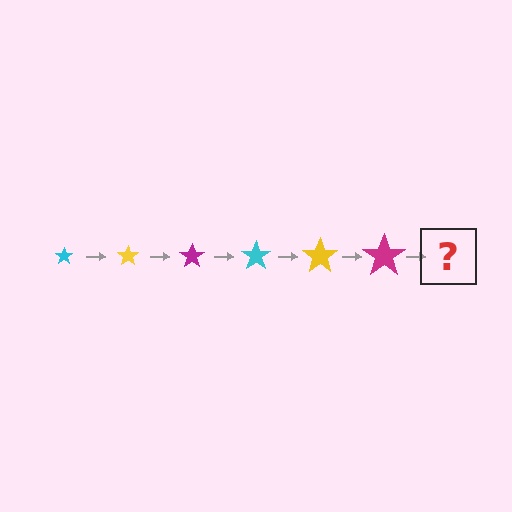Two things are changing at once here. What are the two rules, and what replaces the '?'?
The two rules are that the star grows larger each step and the color cycles through cyan, yellow, and magenta. The '?' should be a cyan star, larger than the previous one.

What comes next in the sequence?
The next element should be a cyan star, larger than the previous one.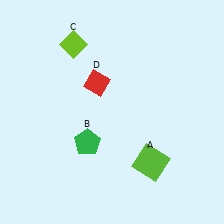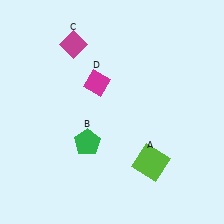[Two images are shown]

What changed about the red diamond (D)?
In Image 1, D is red. In Image 2, it changed to magenta.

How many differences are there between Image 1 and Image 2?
There are 2 differences between the two images.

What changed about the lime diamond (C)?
In Image 1, C is lime. In Image 2, it changed to magenta.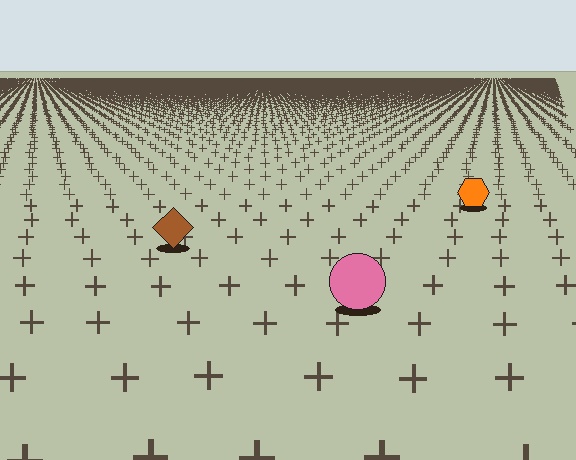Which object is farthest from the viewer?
The orange hexagon is farthest from the viewer. It appears smaller and the ground texture around it is denser.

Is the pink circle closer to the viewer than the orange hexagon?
Yes. The pink circle is closer — you can tell from the texture gradient: the ground texture is coarser near it.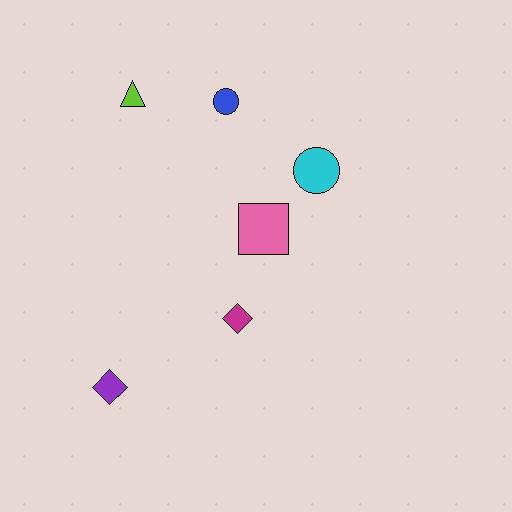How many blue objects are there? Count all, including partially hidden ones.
There is 1 blue object.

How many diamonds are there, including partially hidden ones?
There are 2 diamonds.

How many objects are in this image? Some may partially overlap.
There are 6 objects.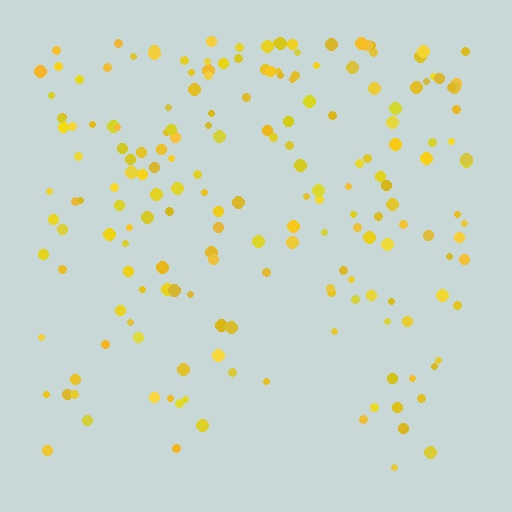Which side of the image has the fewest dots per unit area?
The bottom.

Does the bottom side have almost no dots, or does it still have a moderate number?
Still a moderate number, just noticeably fewer than the top.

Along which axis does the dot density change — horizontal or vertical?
Vertical.